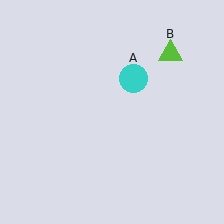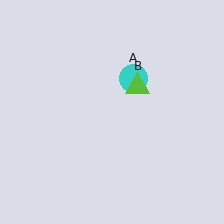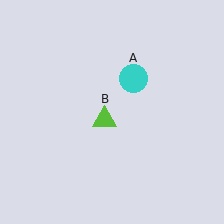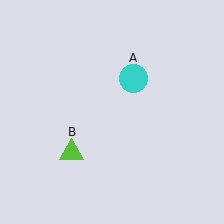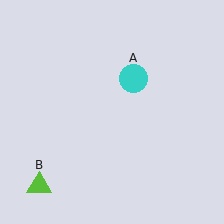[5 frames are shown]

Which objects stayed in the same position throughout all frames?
Cyan circle (object A) remained stationary.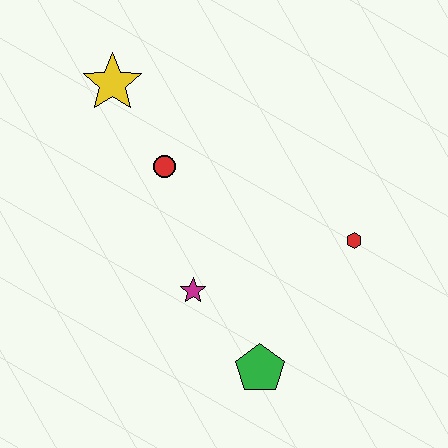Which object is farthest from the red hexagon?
The yellow star is farthest from the red hexagon.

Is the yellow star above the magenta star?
Yes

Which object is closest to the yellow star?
The red circle is closest to the yellow star.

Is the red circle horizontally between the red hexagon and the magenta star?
No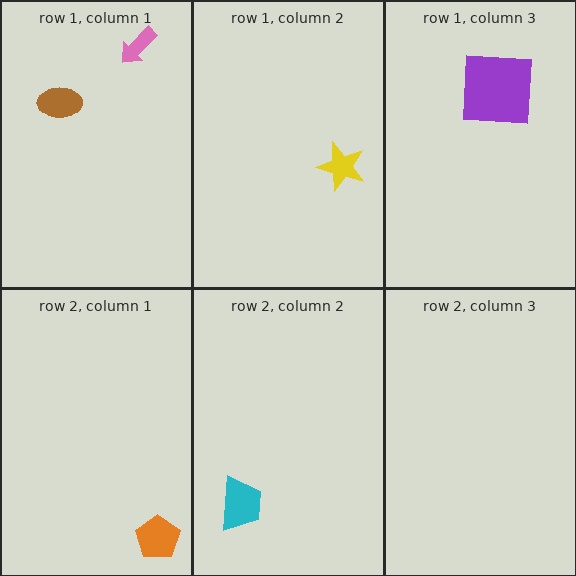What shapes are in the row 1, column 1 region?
The brown ellipse, the pink arrow.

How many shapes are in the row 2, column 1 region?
1.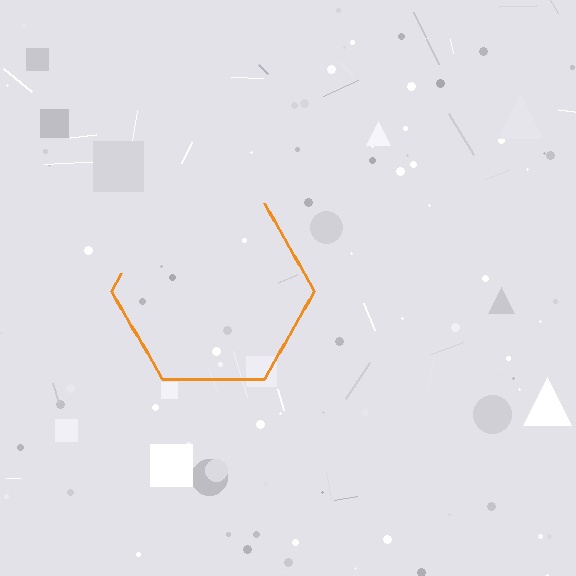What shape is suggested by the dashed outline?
The dashed outline suggests a hexagon.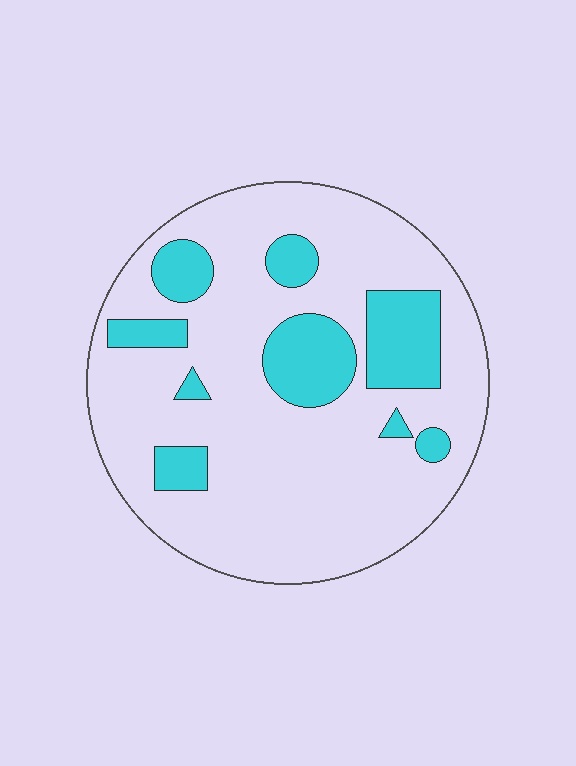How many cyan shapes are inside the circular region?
9.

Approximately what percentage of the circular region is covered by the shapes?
Approximately 20%.